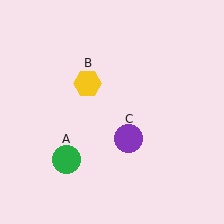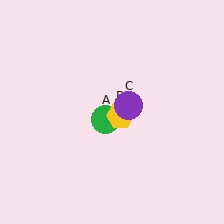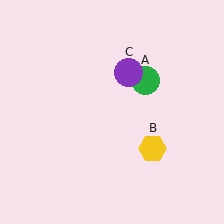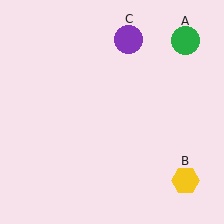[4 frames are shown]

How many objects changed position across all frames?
3 objects changed position: green circle (object A), yellow hexagon (object B), purple circle (object C).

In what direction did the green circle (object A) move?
The green circle (object A) moved up and to the right.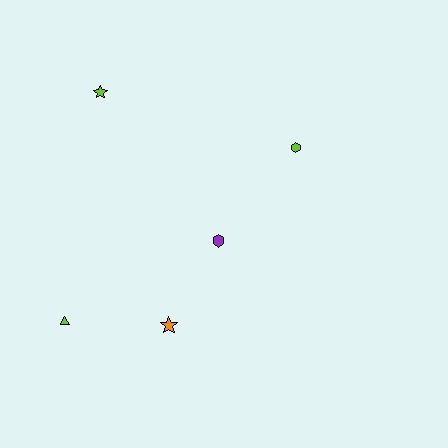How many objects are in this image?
There are 5 objects.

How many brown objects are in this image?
There are no brown objects.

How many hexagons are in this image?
There are 2 hexagons.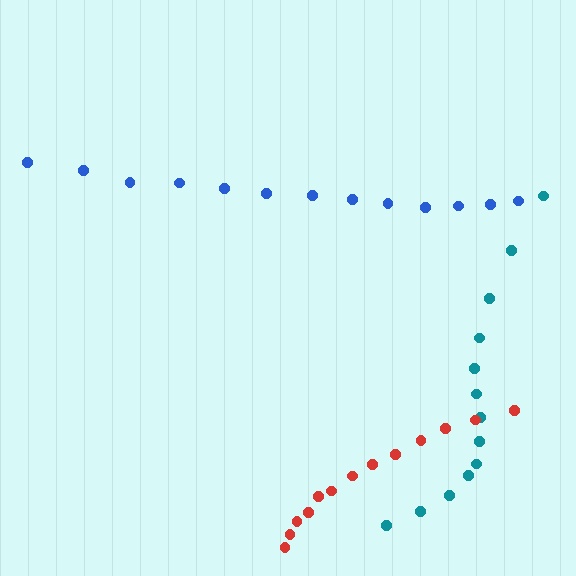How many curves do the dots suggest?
There are 3 distinct paths.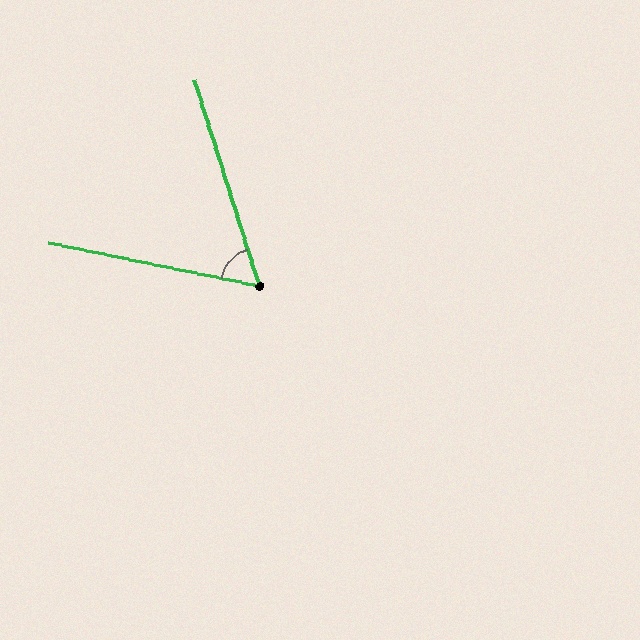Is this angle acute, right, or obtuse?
It is acute.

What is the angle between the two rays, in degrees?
Approximately 61 degrees.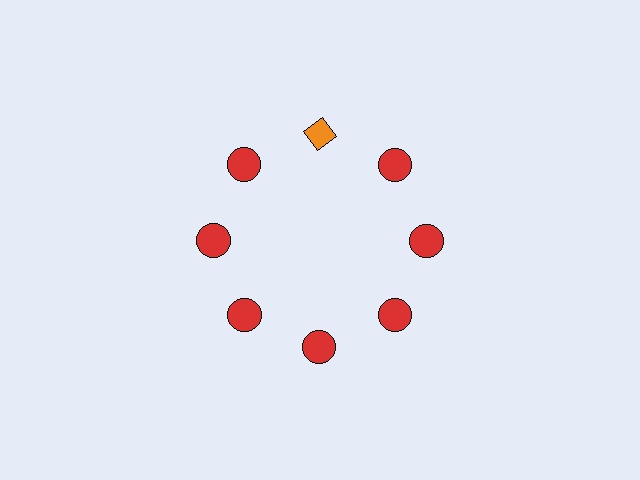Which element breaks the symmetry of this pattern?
The orange diamond at roughly the 12 o'clock position breaks the symmetry. All other shapes are red circles.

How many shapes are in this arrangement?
There are 8 shapes arranged in a ring pattern.